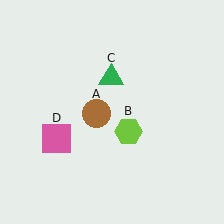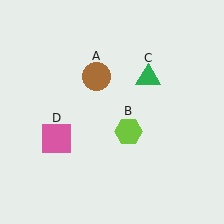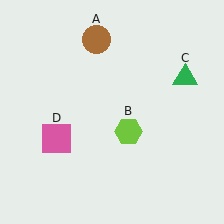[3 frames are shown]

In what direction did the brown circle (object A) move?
The brown circle (object A) moved up.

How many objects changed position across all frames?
2 objects changed position: brown circle (object A), green triangle (object C).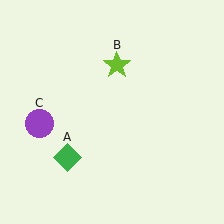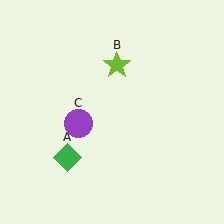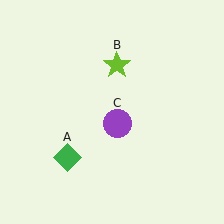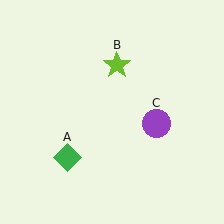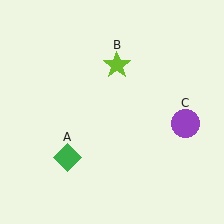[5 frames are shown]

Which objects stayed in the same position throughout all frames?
Green diamond (object A) and lime star (object B) remained stationary.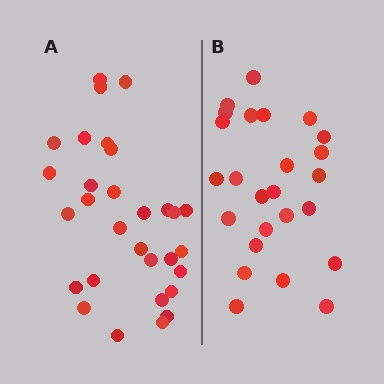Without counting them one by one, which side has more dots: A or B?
Region A (the left region) has more dots.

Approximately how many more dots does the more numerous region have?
Region A has about 5 more dots than region B.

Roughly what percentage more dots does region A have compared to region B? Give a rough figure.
About 20% more.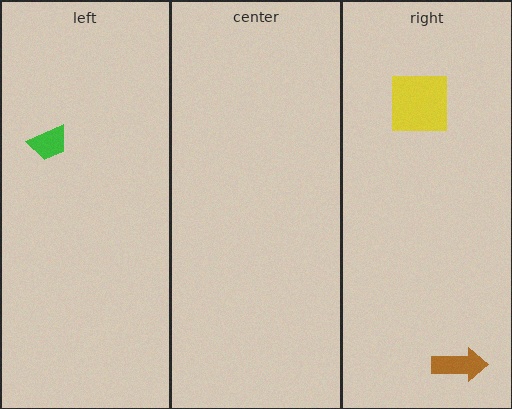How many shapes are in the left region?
1.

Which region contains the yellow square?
The right region.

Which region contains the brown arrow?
The right region.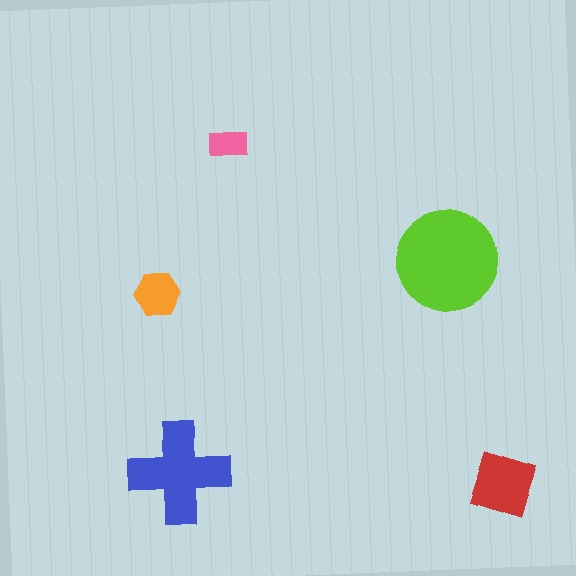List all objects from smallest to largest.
The pink rectangle, the orange hexagon, the red square, the blue cross, the lime circle.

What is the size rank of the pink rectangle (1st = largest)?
5th.